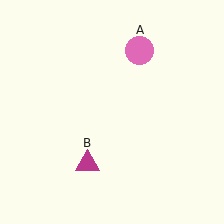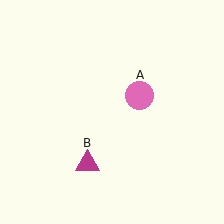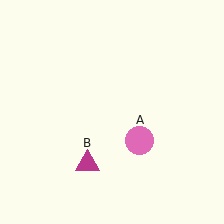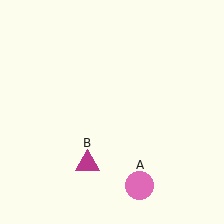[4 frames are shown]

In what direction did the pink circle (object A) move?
The pink circle (object A) moved down.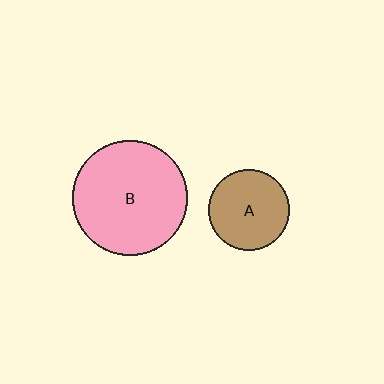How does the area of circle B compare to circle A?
Approximately 2.0 times.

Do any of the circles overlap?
No, none of the circles overlap.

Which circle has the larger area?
Circle B (pink).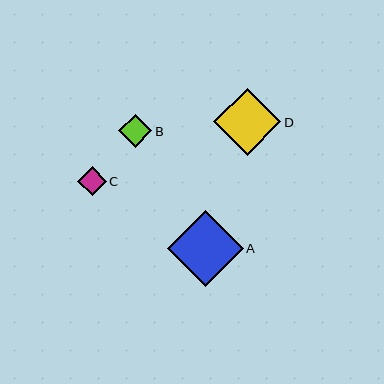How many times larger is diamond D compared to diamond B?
Diamond D is approximately 2.1 times the size of diamond B.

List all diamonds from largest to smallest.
From largest to smallest: A, D, B, C.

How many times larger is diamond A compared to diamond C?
Diamond A is approximately 2.7 times the size of diamond C.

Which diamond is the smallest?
Diamond C is the smallest with a size of approximately 29 pixels.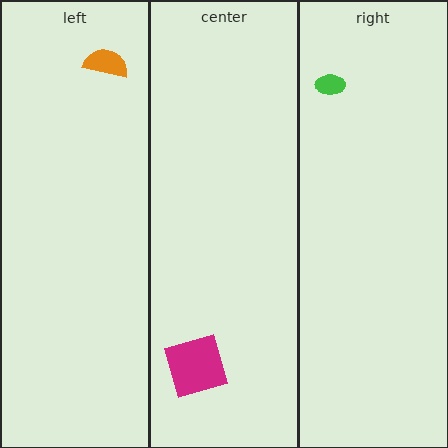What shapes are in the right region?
The green ellipse.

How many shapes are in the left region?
1.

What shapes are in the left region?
The orange semicircle.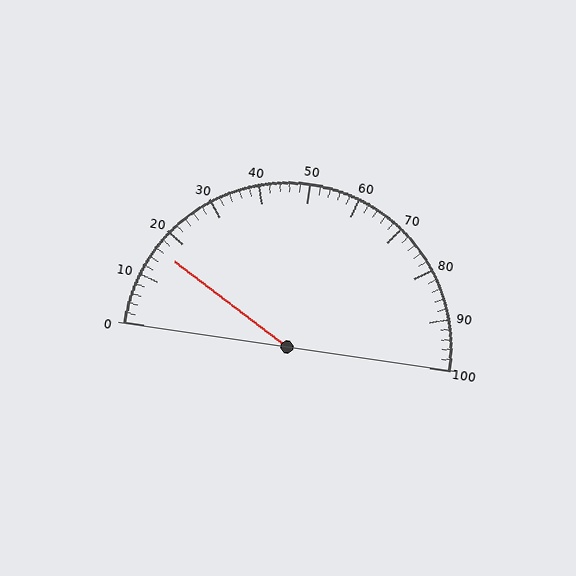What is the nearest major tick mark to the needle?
The nearest major tick mark is 20.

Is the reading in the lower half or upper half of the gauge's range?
The reading is in the lower half of the range (0 to 100).